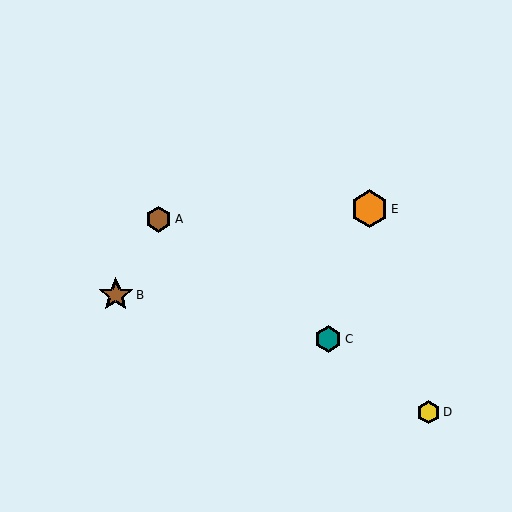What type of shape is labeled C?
Shape C is a teal hexagon.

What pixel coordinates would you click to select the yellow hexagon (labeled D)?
Click at (429, 412) to select the yellow hexagon D.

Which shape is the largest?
The orange hexagon (labeled E) is the largest.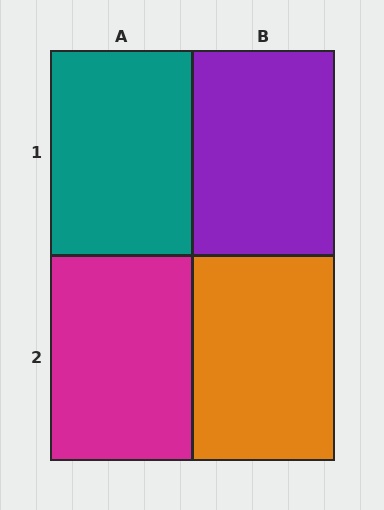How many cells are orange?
1 cell is orange.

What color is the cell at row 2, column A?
Magenta.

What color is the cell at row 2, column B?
Orange.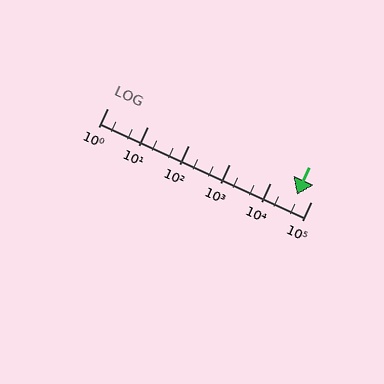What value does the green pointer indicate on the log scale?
The pointer indicates approximately 44000.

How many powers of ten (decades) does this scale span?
The scale spans 5 decades, from 1 to 100000.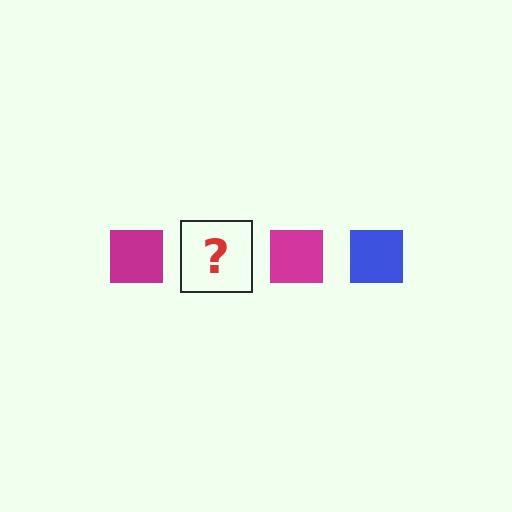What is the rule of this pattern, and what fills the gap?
The rule is that the pattern cycles through magenta, blue squares. The gap should be filled with a blue square.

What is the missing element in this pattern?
The missing element is a blue square.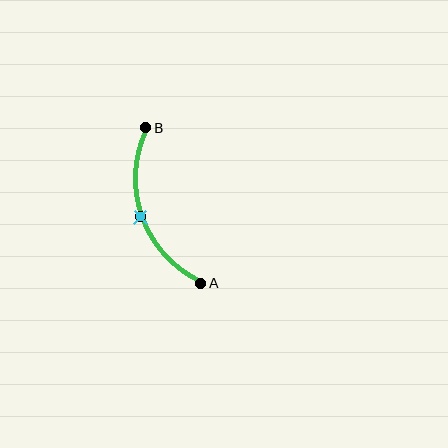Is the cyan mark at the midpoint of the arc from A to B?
Yes. The cyan mark lies on the arc at equal arc-length from both A and B — it is the arc midpoint.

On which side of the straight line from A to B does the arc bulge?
The arc bulges to the left of the straight line connecting A and B.